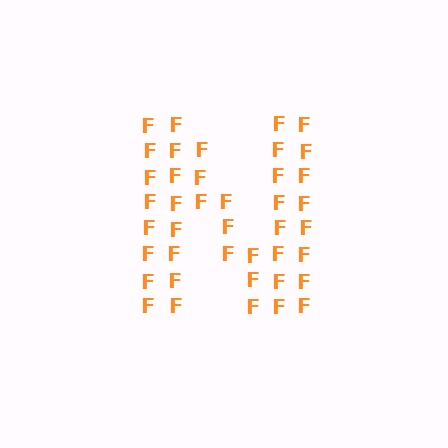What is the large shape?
The large shape is the letter N.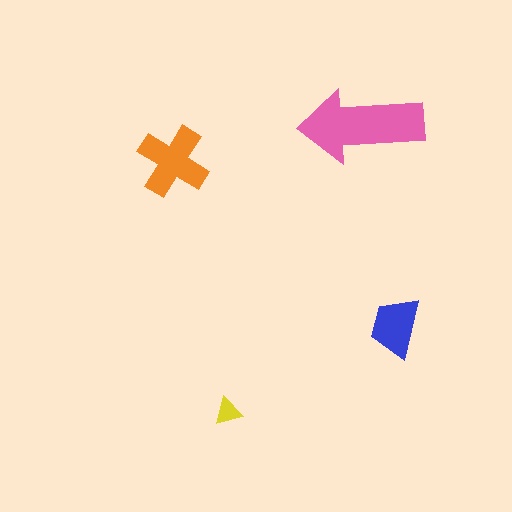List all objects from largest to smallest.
The pink arrow, the orange cross, the blue trapezoid, the yellow triangle.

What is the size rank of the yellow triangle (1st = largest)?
4th.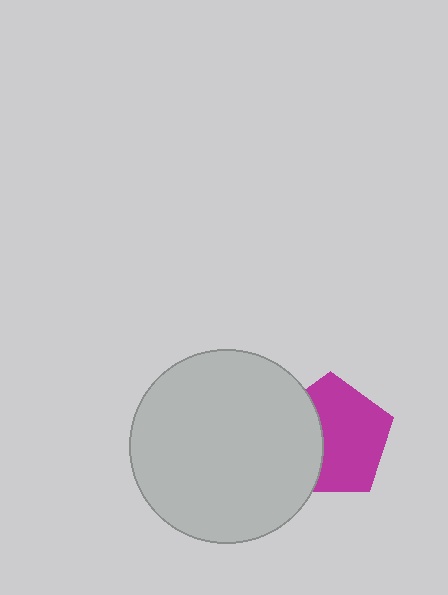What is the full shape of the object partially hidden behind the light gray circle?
The partially hidden object is a magenta pentagon.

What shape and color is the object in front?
The object in front is a light gray circle.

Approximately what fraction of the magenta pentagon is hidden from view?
Roughly 37% of the magenta pentagon is hidden behind the light gray circle.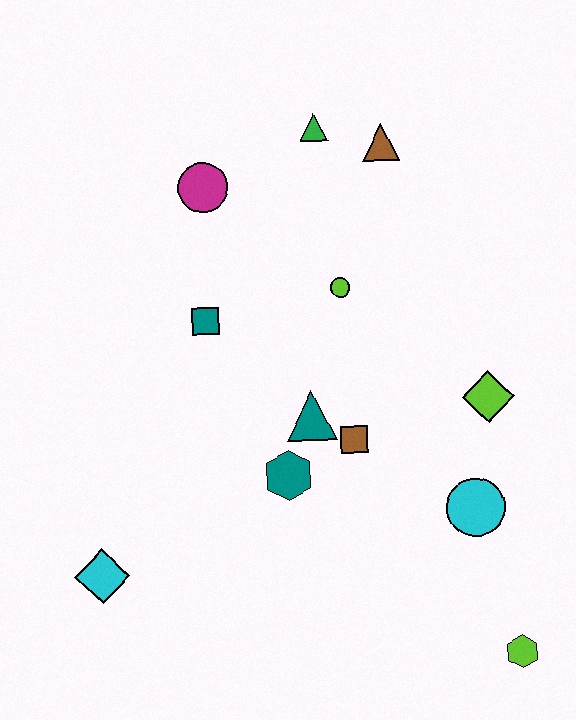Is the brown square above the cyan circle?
Yes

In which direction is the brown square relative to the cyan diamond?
The brown square is to the right of the cyan diamond.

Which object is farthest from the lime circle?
The lime hexagon is farthest from the lime circle.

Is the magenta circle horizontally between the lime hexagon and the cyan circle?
No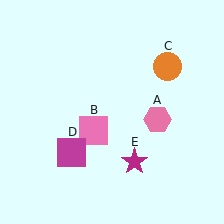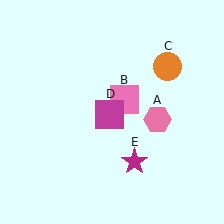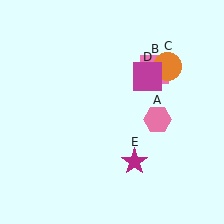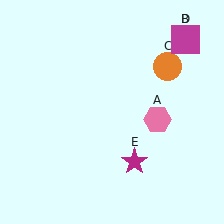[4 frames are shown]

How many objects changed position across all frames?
2 objects changed position: pink square (object B), magenta square (object D).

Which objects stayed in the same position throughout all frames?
Pink hexagon (object A) and orange circle (object C) and magenta star (object E) remained stationary.